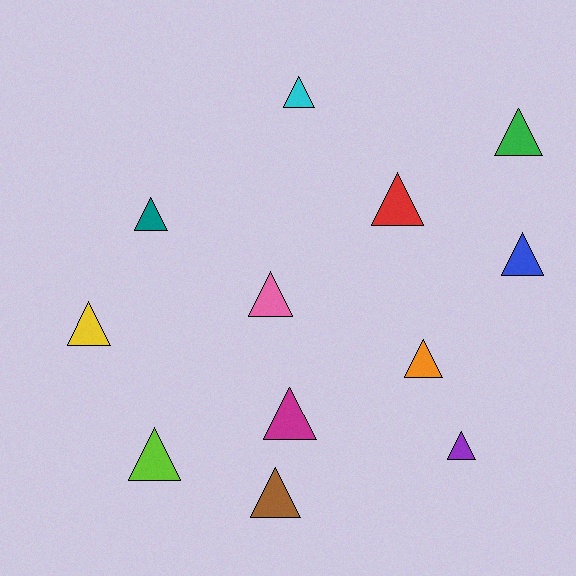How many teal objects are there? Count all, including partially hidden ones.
There is 1 teal object.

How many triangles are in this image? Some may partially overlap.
There are 12 triangles.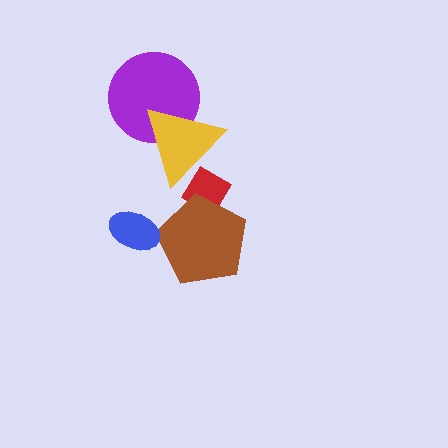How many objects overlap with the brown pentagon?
1 object overlaps with the brown pentagon.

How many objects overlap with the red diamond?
2 objects overlap with the red diamond.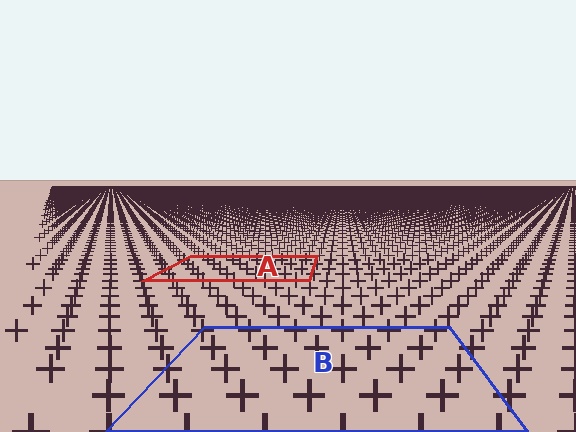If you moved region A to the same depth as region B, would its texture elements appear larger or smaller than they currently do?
They would appear larger. At a closer depth, the same texture elements are projected at a bigger on-screen size.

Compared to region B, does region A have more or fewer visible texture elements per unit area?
Region A has more texture elements per unit area — they are packed more densely because it is farther away.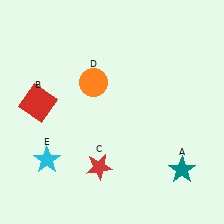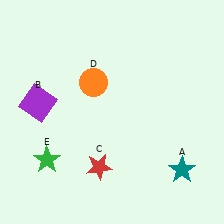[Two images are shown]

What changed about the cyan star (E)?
In Image 1, E is cyan. In Image 2, it changed to green.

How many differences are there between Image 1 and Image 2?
There are 2 differences between the two images.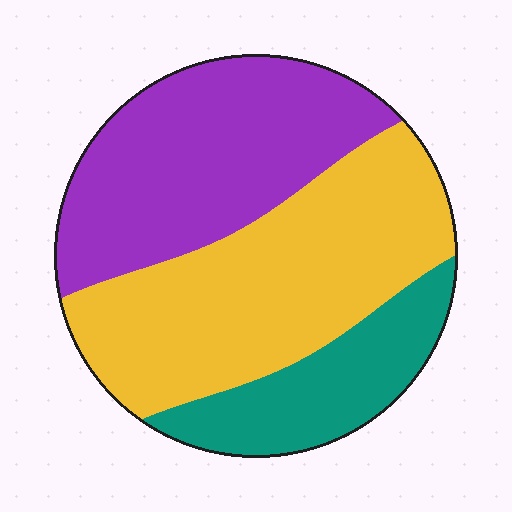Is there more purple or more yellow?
Yellow.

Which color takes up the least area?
Teal, at roughly 20%.